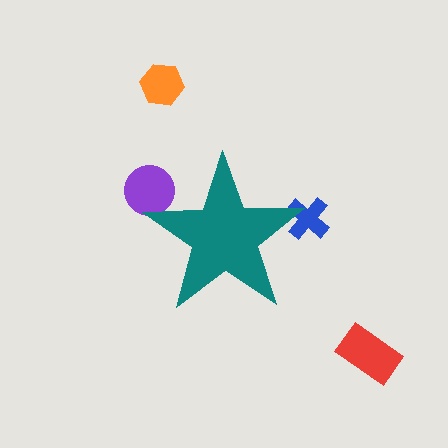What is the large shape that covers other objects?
A teal star.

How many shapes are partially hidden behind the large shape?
2 shapes are partially hidden.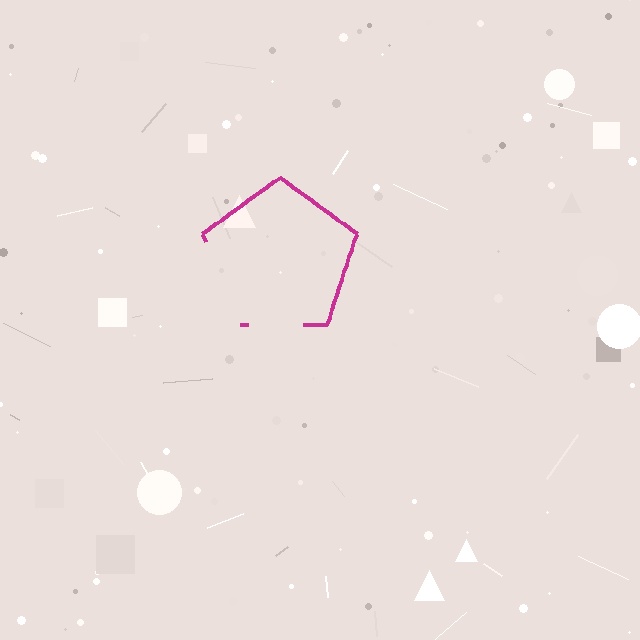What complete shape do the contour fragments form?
The contour fragments form a pentagon.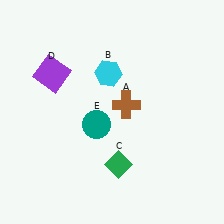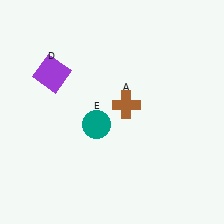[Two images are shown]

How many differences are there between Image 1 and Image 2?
There are 2 differences between the two images.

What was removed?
The green diamond (C), the cyan hexagon (B) were removed in Image 2.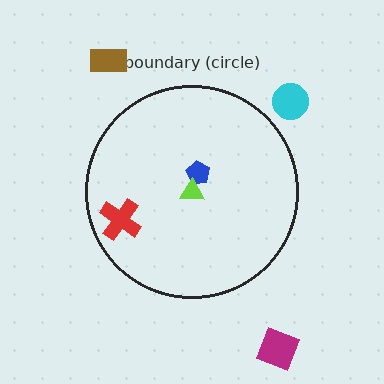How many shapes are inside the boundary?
3 inside, 3 outside.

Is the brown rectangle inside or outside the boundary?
Outside.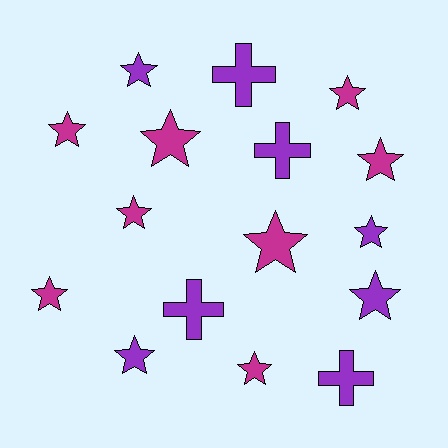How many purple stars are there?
There are 4 purple stars.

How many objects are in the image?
There are 16 objects.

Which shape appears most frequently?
Star, with 12 objects.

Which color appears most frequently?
Magenta, with 8 objects.